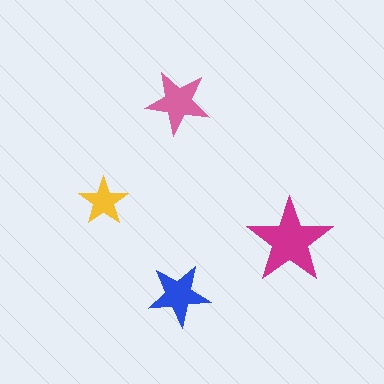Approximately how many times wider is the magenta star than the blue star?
About 1.5 times wider.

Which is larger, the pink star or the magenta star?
The magenta one.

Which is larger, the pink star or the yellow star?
The pink one.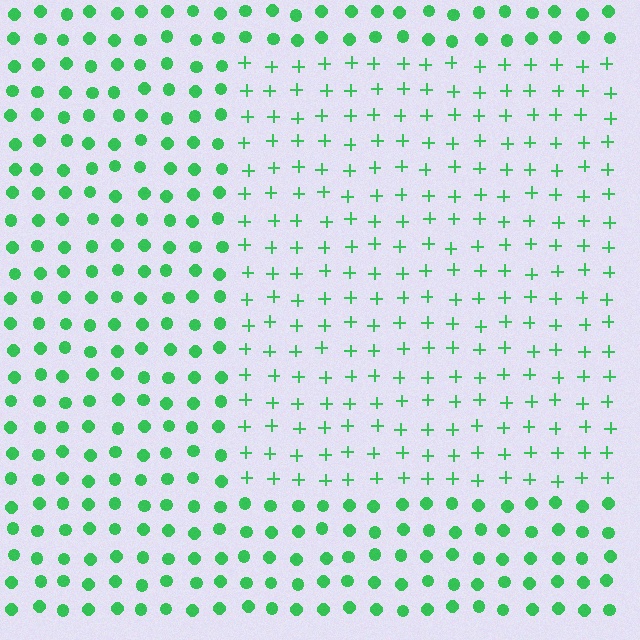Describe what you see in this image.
The image is filled with small green elements arranged in a uniform grid. A rectangle-shaped region contains plus signs, while the surrounding area contains circles. The boundary is defined purely by the change in element shape.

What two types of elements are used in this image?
The image uses plus signs inside the rectangle region and circles outside it.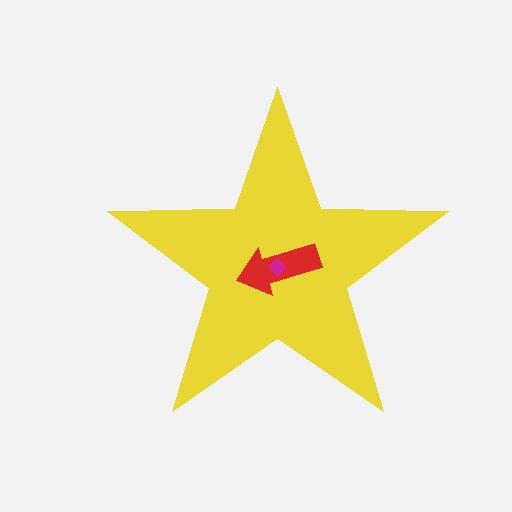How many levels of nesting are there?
3.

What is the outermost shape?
The yellow star.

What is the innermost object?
The magenta diamond.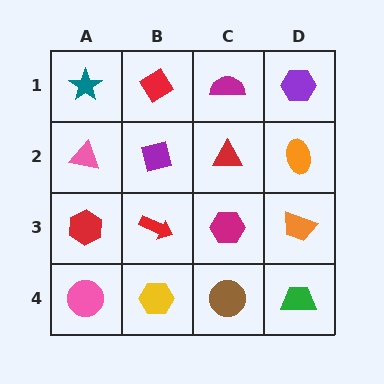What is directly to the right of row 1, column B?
A magenta semicircle.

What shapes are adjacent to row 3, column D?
An orange ellipse (row 2, column D), a green trapezoid (row 4, column D), a magenta hexagon (row 3, column C).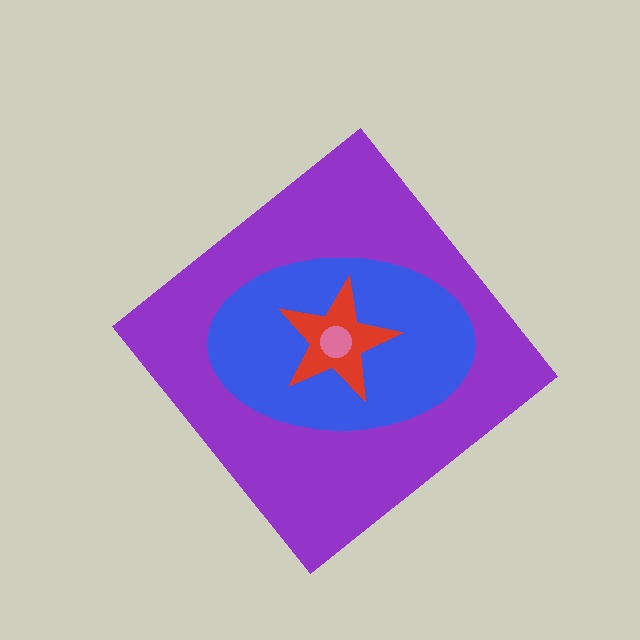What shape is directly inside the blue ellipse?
The red star.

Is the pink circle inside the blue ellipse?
Yes.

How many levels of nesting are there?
4.